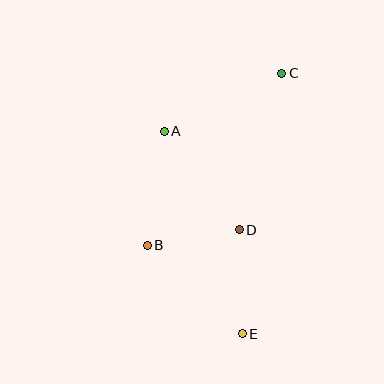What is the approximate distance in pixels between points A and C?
The distance between A and C is approximately 131 pixels.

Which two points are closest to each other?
Points B and D are closest to each other.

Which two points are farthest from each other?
Points C and E are farthest from each other.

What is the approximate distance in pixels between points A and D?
The distance between A and D is approximately 124 pixels.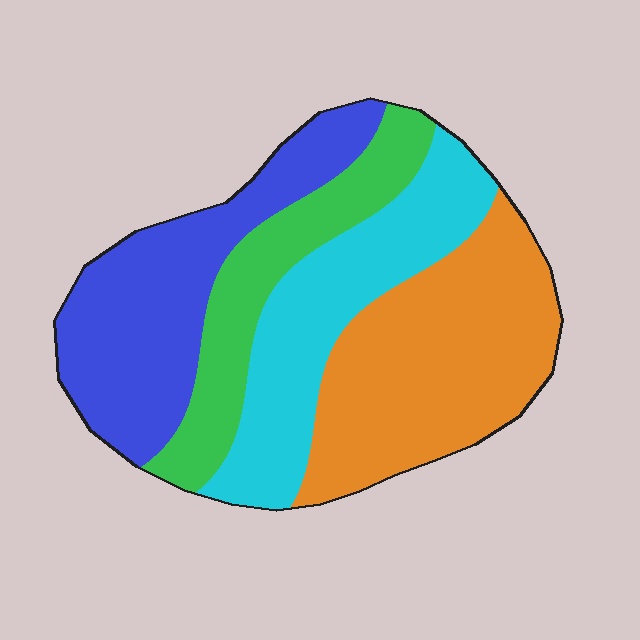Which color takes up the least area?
Green, at roughly 20%.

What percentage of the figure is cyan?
Cyan takes up about one quarter (1/4) of the figure.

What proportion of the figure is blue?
Blue covers roughly 25% of the figure.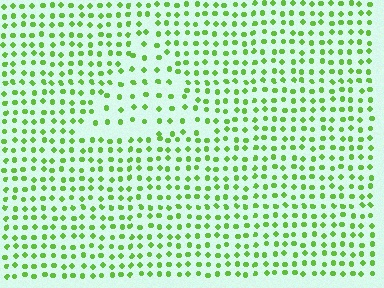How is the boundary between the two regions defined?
The boundary is defined by a change in element density (approximately 1.7x ratio). All elements are the same color, size, and shape.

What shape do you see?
I see a triangle.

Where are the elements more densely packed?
The elements are more densely packed outside the triangle boundary.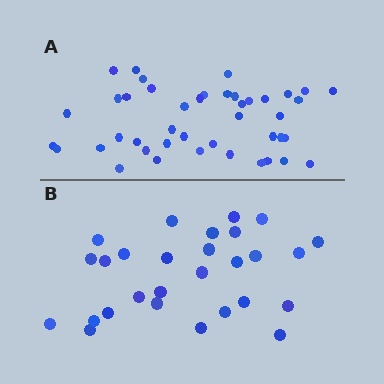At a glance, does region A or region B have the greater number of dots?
Region A (the top region) has more dots.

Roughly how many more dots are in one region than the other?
Region A has approximately 15 more dots than region B.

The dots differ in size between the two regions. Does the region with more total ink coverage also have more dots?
No. Region B has more total ink coverage because its dots are larger, but region A actually contains more individual dots. Total area can be misleading — the number of items is what matters here.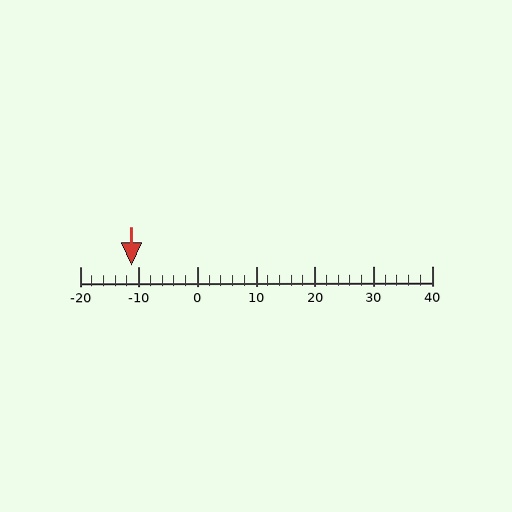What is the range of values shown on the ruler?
The ruler shows values from -20 to 40.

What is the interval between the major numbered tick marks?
The major tick marks are spaced 10 units apart.